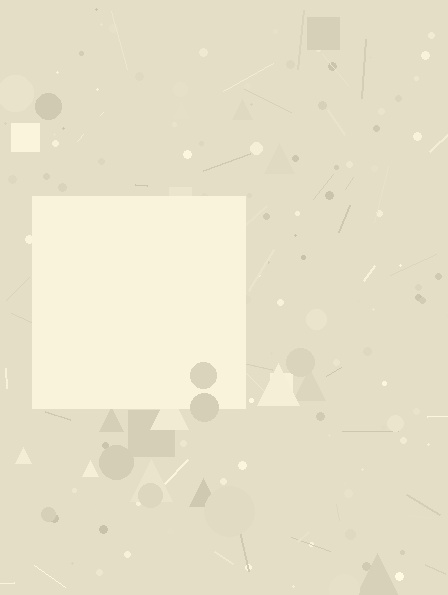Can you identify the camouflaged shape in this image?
The camouflaged shape is a square.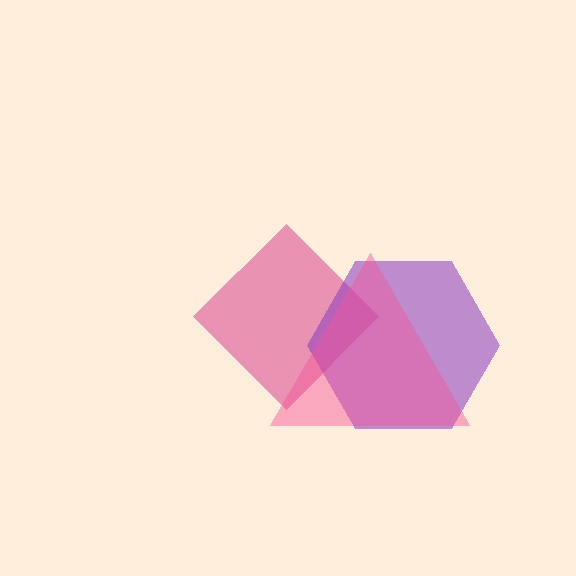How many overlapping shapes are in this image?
There are 3 overlapping shapes in the image.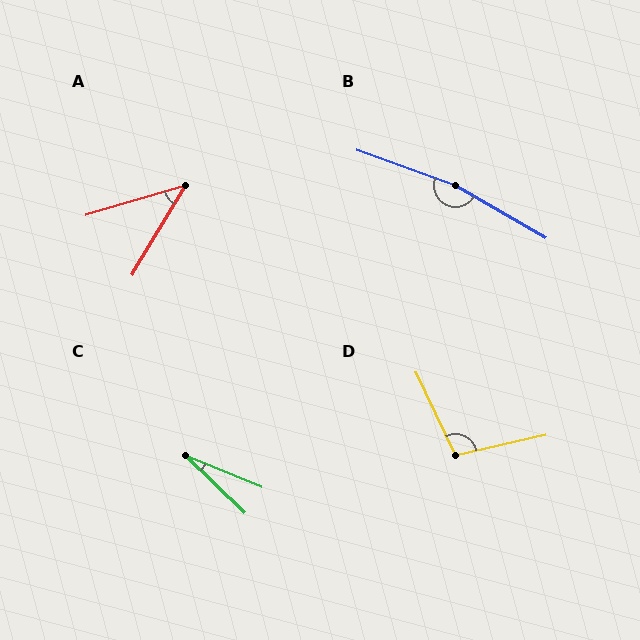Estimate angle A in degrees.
Approximately 43 degrees.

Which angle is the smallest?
C, at approximately 22 degrees.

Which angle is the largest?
B, at approximately 170 degrees.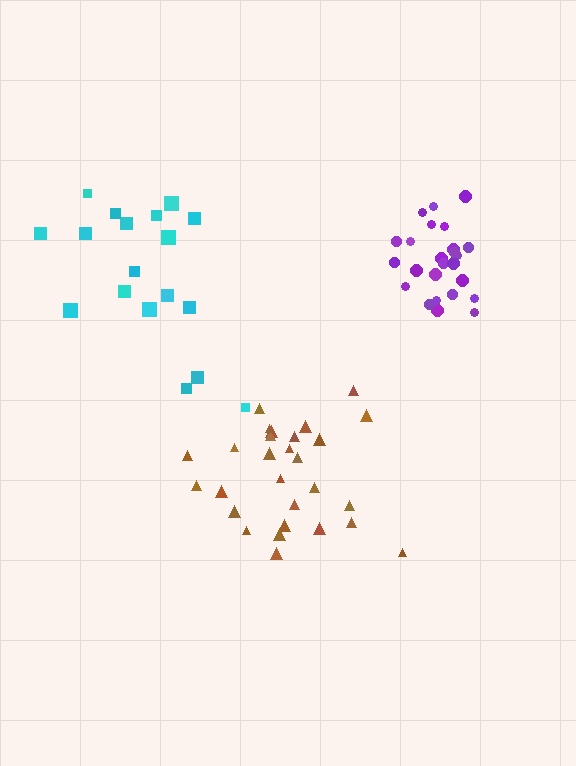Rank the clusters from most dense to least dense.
purple, brown, cyan.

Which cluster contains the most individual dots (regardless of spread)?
Brown (28).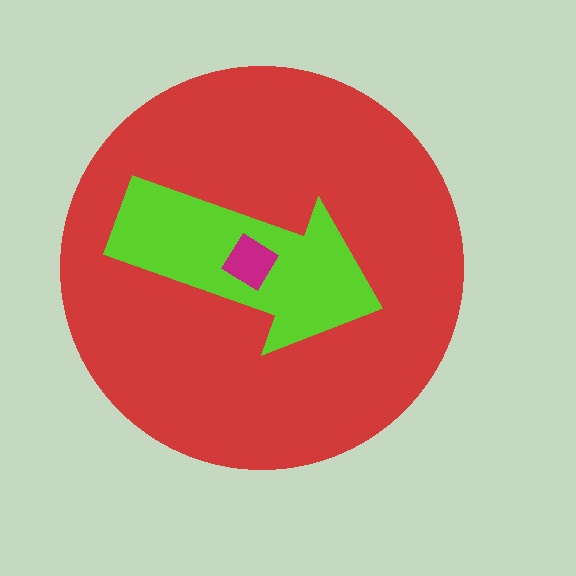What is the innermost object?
The magenta diamond.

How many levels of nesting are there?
3.